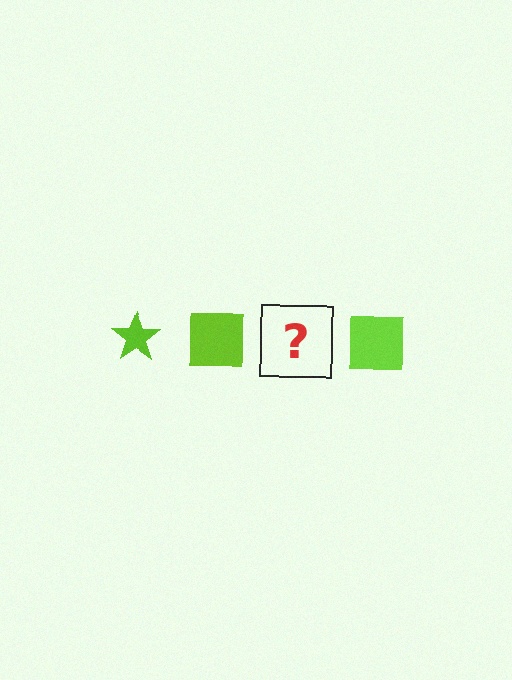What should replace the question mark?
The question mark should be replaced with a lime star.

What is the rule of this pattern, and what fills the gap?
The rule is that the pattern cycles through star, square shapes in lime. The gap should be filled with a lime star.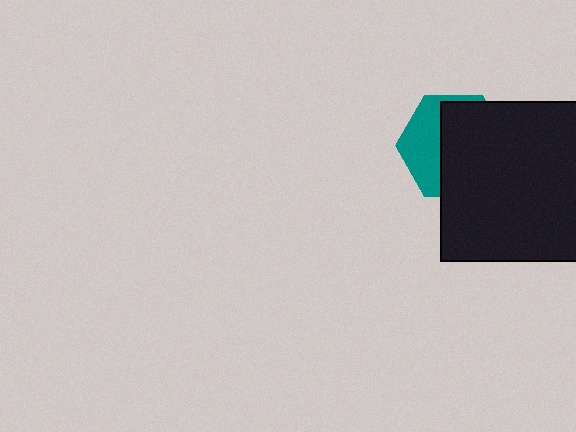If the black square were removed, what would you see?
You would see the complete teal hexagon.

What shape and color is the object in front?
The object in front is a black square.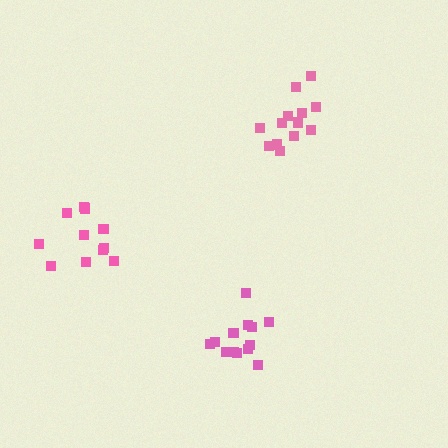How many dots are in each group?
Group 1: 13 dots, Group 2: 13 dots, Group 3: 11 dots (37 total).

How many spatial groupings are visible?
There are 3 spatial groupings.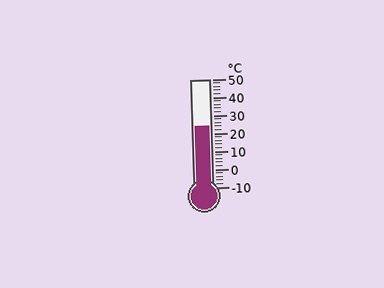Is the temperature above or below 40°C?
The temperature is below 40°C.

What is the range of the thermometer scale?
The thermometer scale ranges from -10°C to 50°C.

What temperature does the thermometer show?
The thermometer shows approximately 24°C.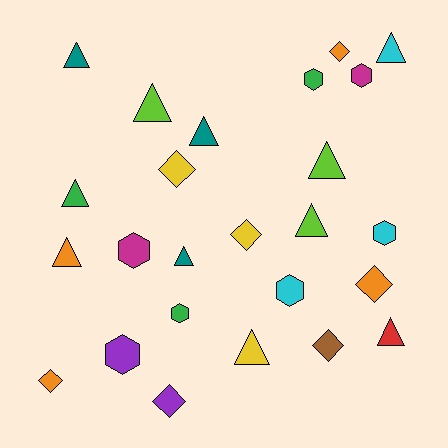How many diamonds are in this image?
There are 7 diamonds.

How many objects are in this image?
There are 25 objects.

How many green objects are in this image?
There are 3 green objects.